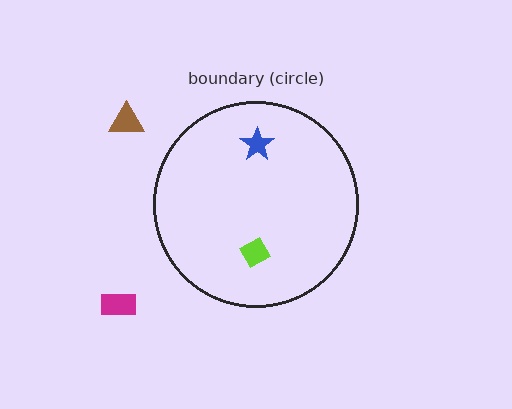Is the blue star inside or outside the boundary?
Inside.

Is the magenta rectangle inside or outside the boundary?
Outside.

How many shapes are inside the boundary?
2 inside, 2 outside.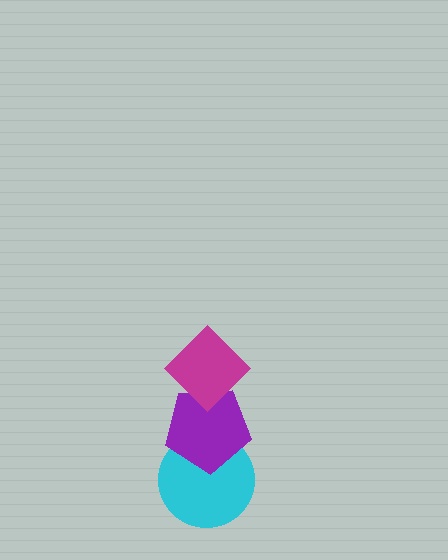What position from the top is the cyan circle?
The cyan circle is 3rd from the top.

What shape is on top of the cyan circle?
The purple pentagon is on top of the cyan circle.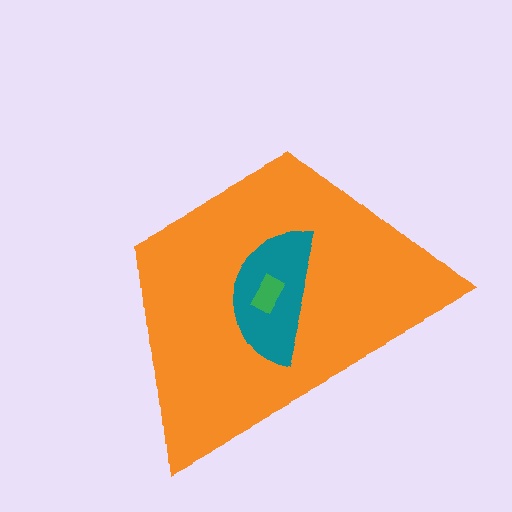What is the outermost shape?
The orange trapezoid.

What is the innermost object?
The green rectangle.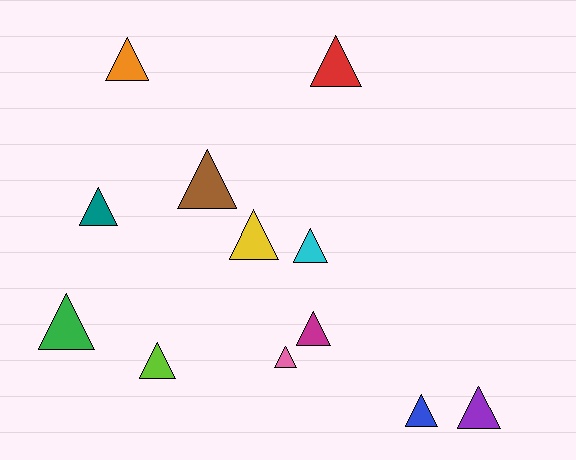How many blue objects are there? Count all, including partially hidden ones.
There is 1 blue object.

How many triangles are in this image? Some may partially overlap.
There are 12 triangles.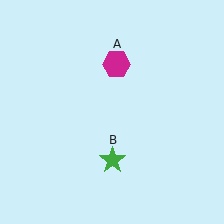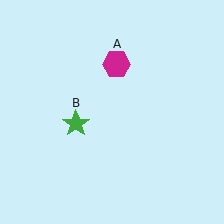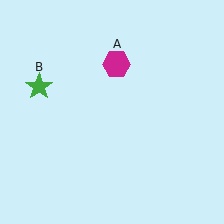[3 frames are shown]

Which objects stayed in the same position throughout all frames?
Magenta hexagon (object A) remained stationary.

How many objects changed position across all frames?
1 object changed position: green star (object B).